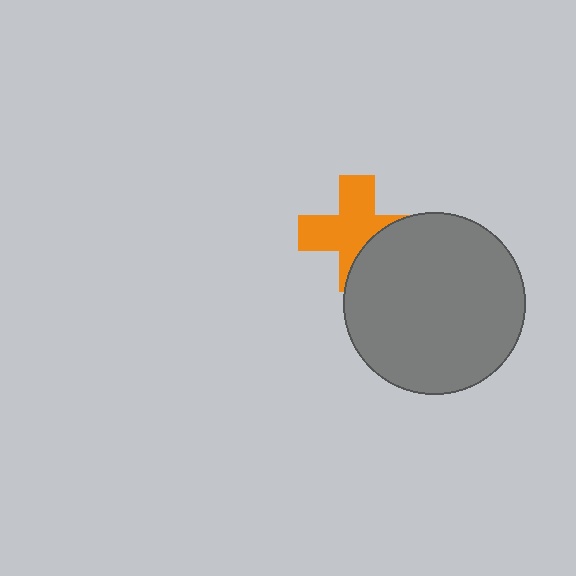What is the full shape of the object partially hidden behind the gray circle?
The partially hidden object is an orange cross.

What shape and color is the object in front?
The object in front is a gray circle.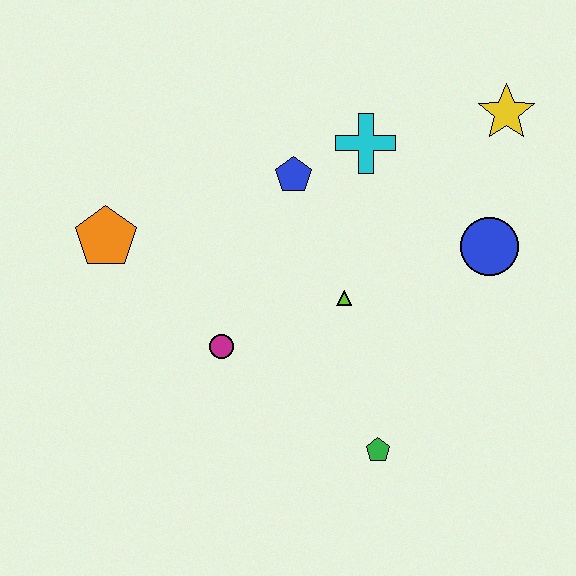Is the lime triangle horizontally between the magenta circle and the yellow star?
Yes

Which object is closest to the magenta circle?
The lime triangle is closest to the magenta circle.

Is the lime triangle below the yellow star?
Yes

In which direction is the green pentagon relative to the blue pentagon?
The green pentagon is below the blue pentagon.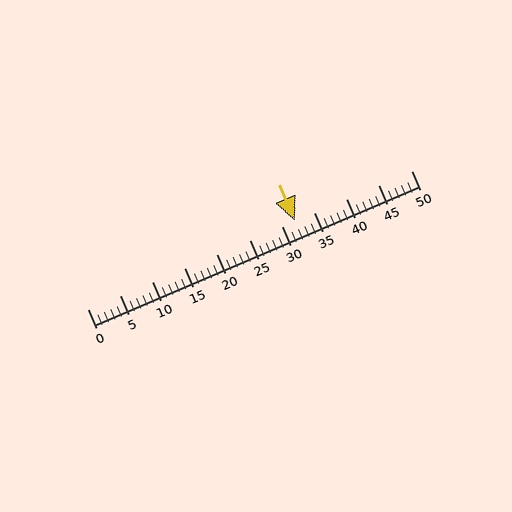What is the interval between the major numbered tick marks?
The major tick marks are spaced 5 units apart.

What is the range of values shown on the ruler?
The ruler shows values from 0 to 50.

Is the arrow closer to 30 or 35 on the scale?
The arrow is closer to 30.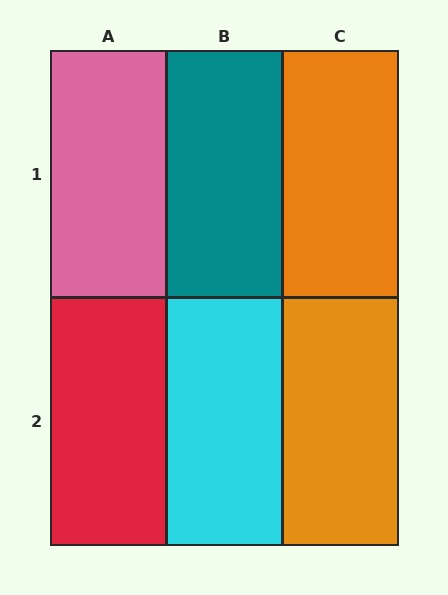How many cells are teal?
1 cell is teal.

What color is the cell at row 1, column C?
Orange.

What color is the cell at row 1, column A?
Pink.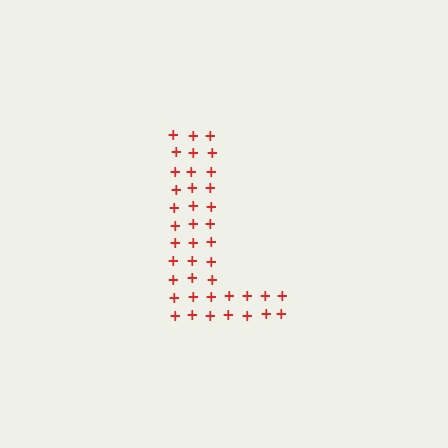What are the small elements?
The small elements are plus signs.